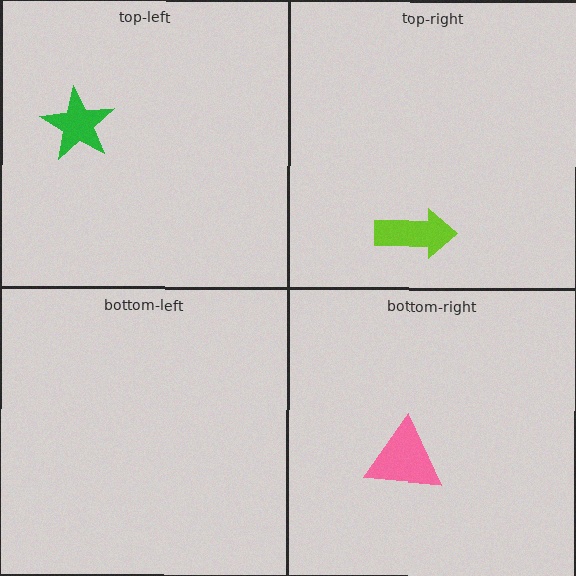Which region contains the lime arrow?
The top-right region.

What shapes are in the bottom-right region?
The pink triangle.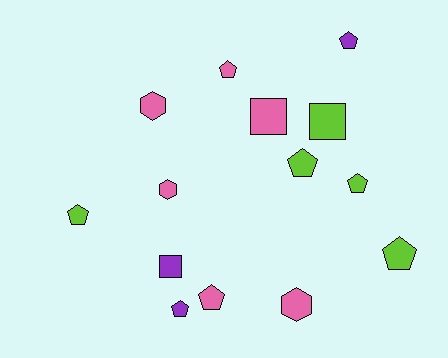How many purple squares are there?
There is 1 purple square.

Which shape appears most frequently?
Pentagon, with 8 objects.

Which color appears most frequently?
Pink, with 6 objects.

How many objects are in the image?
There are 14 objects.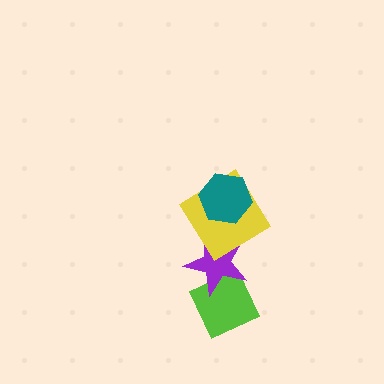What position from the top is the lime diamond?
The lime diamond is 4th from the top.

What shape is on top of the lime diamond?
The purple star is on top of the lime diamond.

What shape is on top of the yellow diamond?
The teal hexagon is on top of the yellow diamond.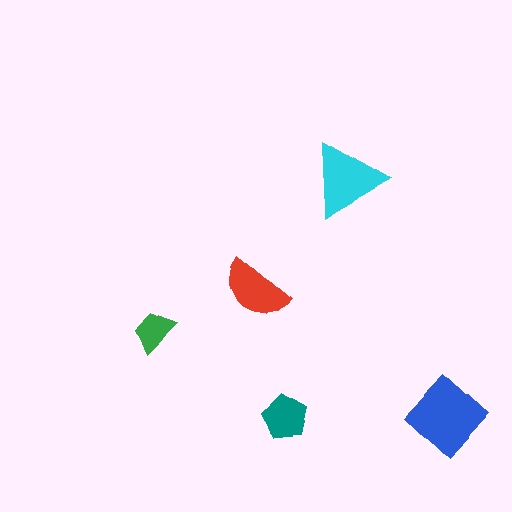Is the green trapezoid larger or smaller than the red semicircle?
Smaller.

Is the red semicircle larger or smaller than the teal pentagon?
Larger.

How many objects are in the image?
There are 5 objects in the image.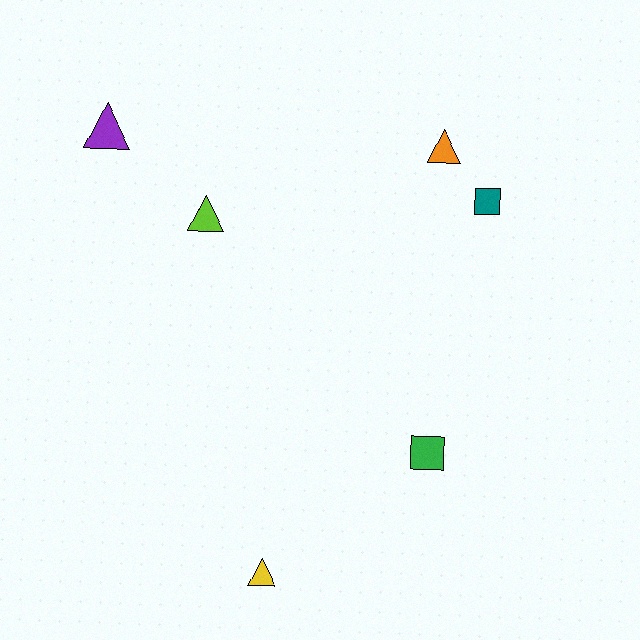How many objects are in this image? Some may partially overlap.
There are 6 objects.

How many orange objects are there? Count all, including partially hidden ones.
There is 1 orange object.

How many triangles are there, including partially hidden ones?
There are 4 triangles.